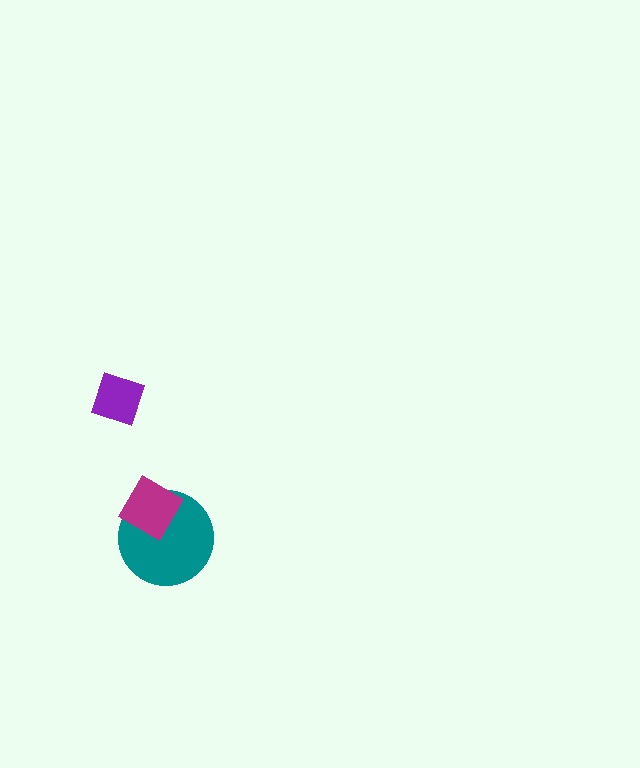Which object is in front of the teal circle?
The magenta diamond is in front of the teal circle.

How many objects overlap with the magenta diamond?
1 object overlaps with the magenta diamond.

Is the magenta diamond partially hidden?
No, no other shape covers it.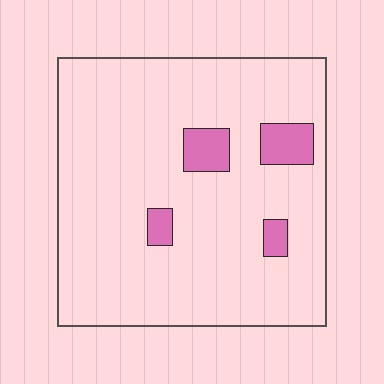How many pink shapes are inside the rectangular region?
4.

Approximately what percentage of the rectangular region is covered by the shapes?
Approximately 10%.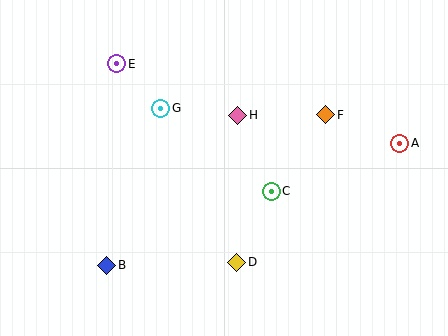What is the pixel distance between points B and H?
The distance between B and H is 200 pixels.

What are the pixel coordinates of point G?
Point G is at (161, 108).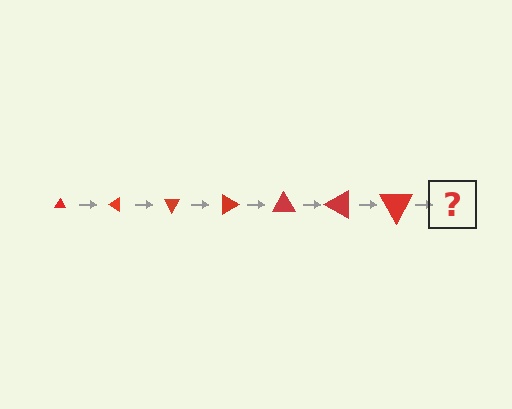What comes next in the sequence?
The next element should be a triangle, larger than the previous one and rotated 210 degrees from the start.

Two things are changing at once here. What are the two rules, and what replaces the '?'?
The two rules are that the triangle grows larger each step and it rotates 30 degrees each step. The '?' should be a triangle, larger than the previous one and rotated 210 degrees from the start.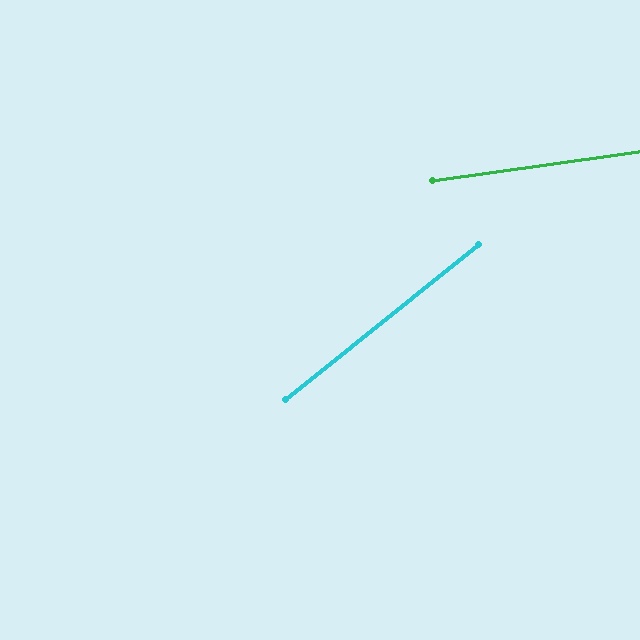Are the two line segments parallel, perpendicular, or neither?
Neither parallel nor perpendicular — they differ by about 31°.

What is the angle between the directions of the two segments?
Approximately 31 degrees.